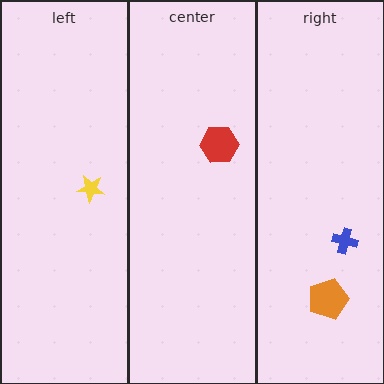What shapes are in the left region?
The yellow star.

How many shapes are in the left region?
1.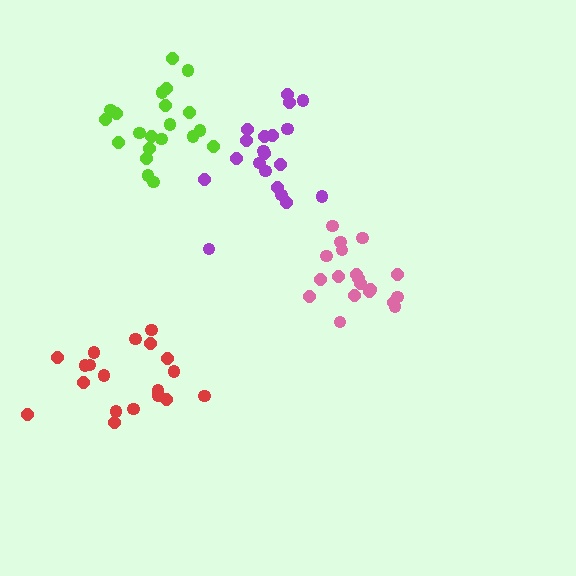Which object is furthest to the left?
The red cluster is leftmost.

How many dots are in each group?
Group 1: 20 dots, Group 2: 19 dots, Group 3: 19 dots, Group 4: 21 dots (79 total).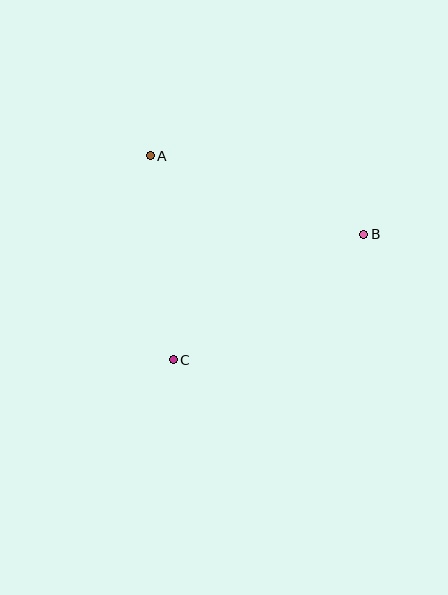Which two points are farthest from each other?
Points B and C are farthest from each other.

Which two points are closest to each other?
Points A and C are closest to each other.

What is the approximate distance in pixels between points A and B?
The distance between A and B is approximately 227 pixels.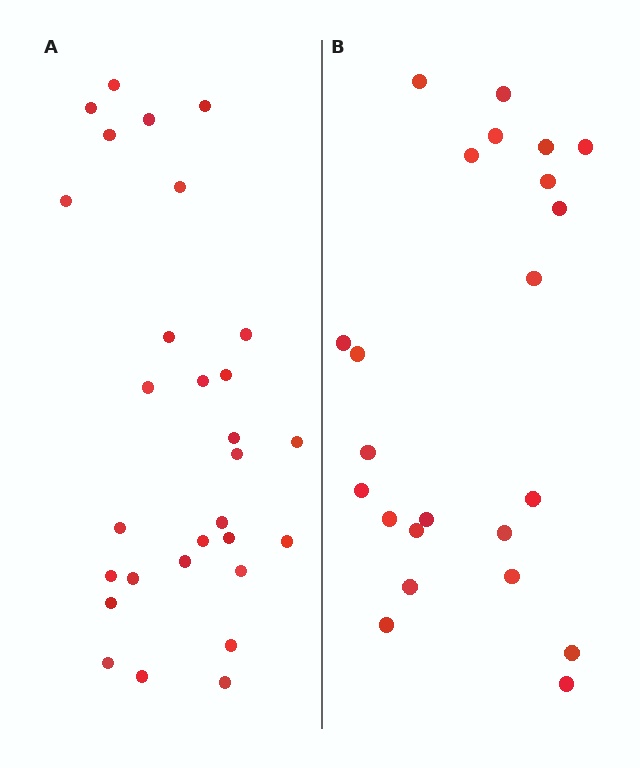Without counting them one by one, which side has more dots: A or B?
Region A (the left region) has more dots.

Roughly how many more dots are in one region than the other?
Region A has about 6 more dots than region B.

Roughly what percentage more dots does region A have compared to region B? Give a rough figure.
About 25% more.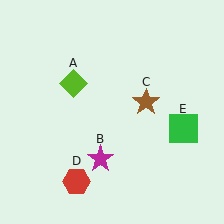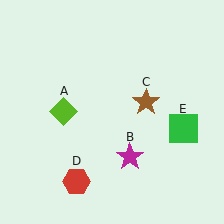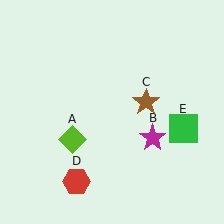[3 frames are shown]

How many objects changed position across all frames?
2 objects changed position: lime diamond (object A), magenta star (object B).